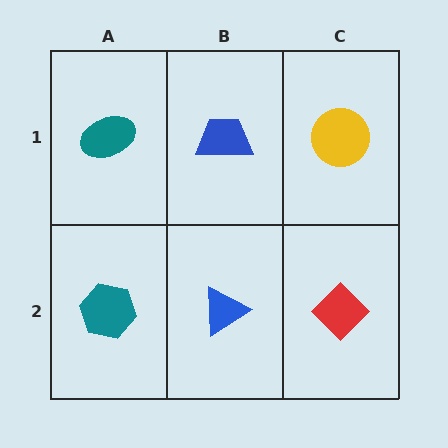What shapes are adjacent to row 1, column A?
A teal hexagon (row 2, column A), a blue trapezoid (row 1, column B).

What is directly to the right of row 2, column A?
A blue triangle.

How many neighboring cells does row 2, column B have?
3.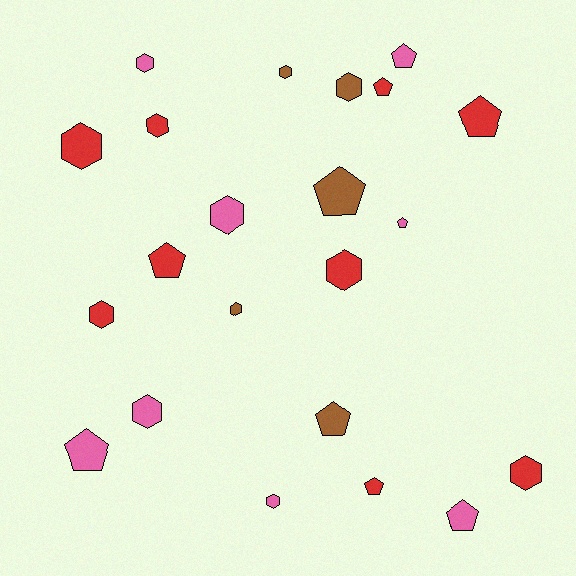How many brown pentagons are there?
There are 2 brown pentagons.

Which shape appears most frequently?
Hexagon, with 12 objects.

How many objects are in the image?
There are 22 objects.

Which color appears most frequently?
Red, with 9 objects.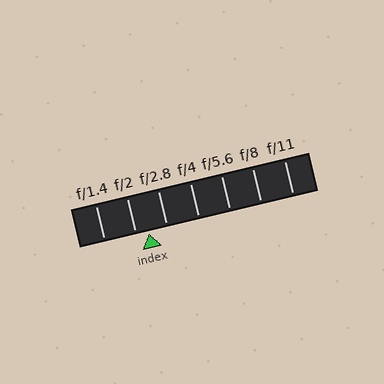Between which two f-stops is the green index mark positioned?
The index mark is between f/2 and f/2.8.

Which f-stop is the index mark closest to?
The index mark is closest to f/2.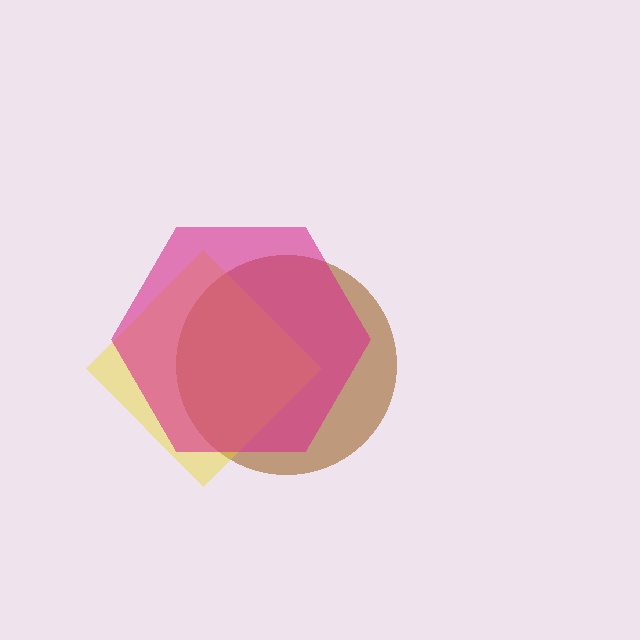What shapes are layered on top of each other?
The layered shapes are: a brown circle, a yellow diamond, a magenta hexagon.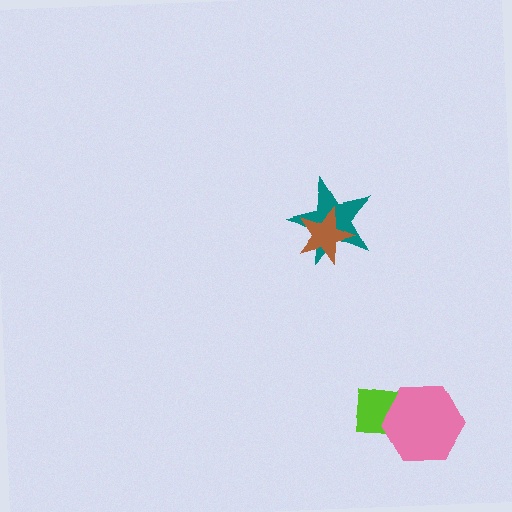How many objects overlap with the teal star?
1 object overlaps with the teal star.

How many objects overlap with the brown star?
1 object overlaps with the brown star.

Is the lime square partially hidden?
Yes, it is partially covered by another shape.